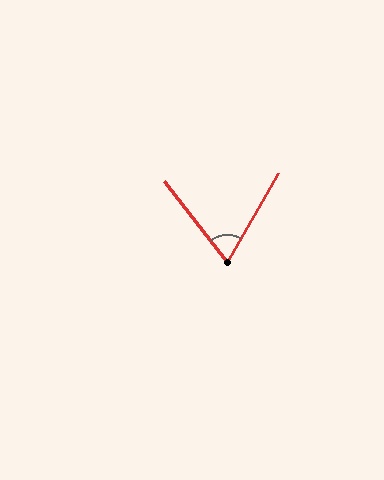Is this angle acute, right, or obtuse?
It is acute.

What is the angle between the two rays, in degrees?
Approximately 68 degrees.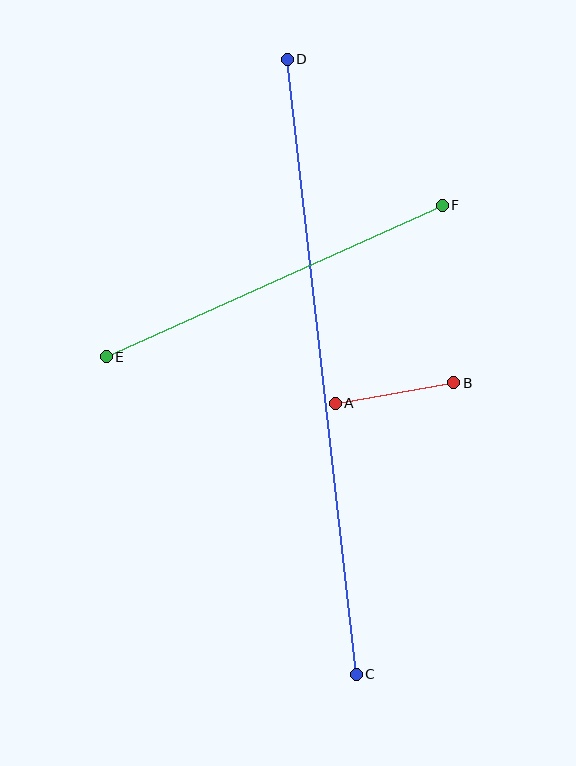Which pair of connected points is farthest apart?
Points C and D are farthest apart.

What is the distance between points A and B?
The distance is approximately 120 pixels.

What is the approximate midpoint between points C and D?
The midpoint is at approximately (322, 367) pixels.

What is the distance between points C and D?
The distance is approximately 619 pixels.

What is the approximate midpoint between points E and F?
The midpoint is at approximately (274, 281) pixels.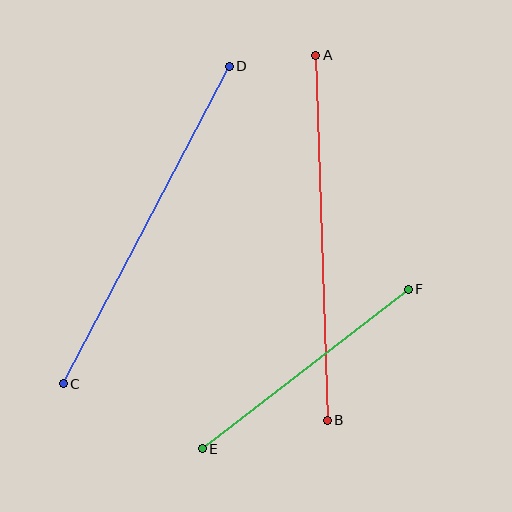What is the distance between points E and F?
The distance is approximately 261 pixels.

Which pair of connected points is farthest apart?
Points A and B are farthest apart.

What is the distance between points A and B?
The distance is approximately 365 pixels.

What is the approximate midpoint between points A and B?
The midpoint is at approximately (321, 238) pixels.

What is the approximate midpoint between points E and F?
The midpoint is at approximately (305, 369) pixels.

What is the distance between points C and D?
The distance is approximately 358 pixels.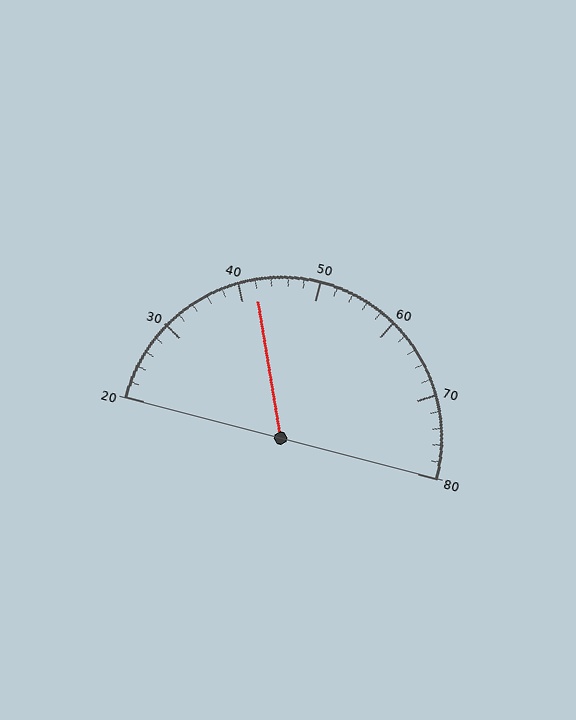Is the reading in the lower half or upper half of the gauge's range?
The reading is in the lower half of the range (20 to 80).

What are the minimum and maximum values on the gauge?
The gauge ranges from 20 to 80.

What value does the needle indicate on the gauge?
The needle indicates approximately 42.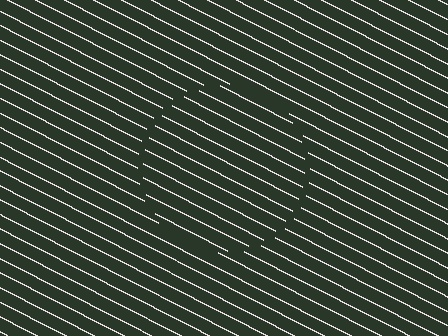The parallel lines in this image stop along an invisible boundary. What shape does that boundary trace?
An illusory circle. The interior of the shape contains the same grating, shifted by half a period — the contour is defined by the phase discontinuity where line-ends from the inner and outer gratings abut.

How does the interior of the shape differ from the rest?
The interior of the shape contains the same grating, shifted by half a period — the contour is defined by the phase discontinuity where line-ends from the inner and outer gratings abut.